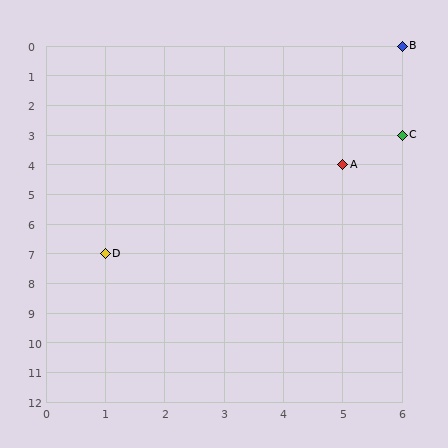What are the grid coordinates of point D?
Point D is at grid coordinates (1, 7).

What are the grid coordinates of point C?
Point C is at grid coordinates (6, 3).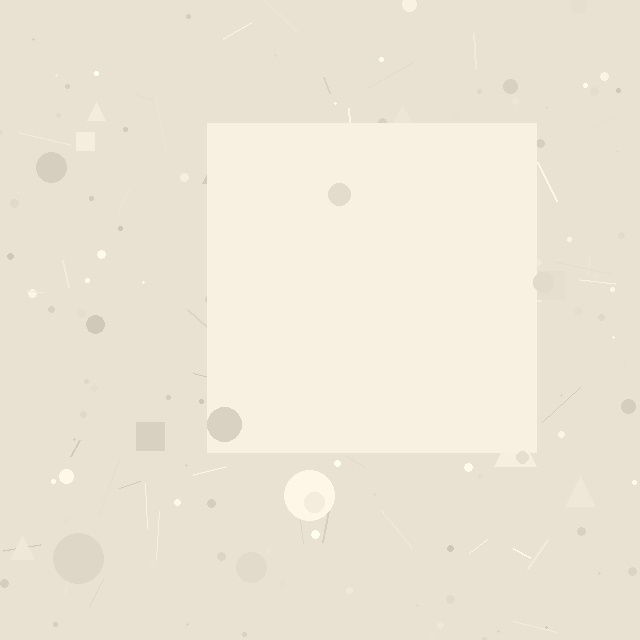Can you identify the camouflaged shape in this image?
The camouflaged shape is a square.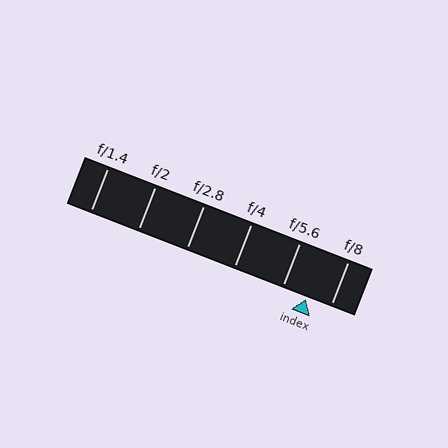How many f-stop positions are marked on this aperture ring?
There are 6 f-stop positions marked.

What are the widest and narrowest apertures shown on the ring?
The widest aperture shown is f/1.4 and the narrowest is f/8.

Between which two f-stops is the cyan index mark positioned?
The index mark is between f/5.6 and f/8.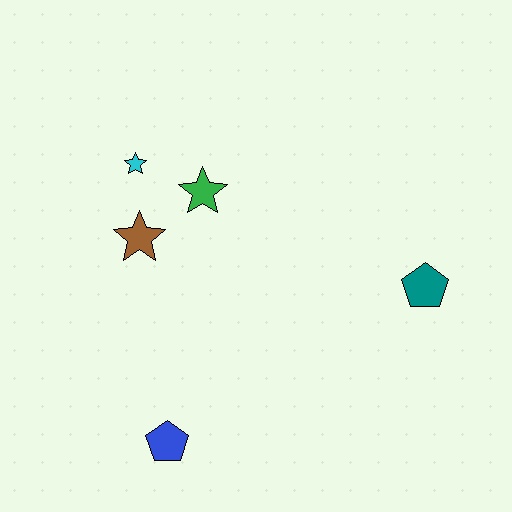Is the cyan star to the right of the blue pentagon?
No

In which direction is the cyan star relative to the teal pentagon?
The cyan star is to the left of the teal pentagon.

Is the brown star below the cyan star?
Yes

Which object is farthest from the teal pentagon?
The cyan star is farthest from the teal pentagon.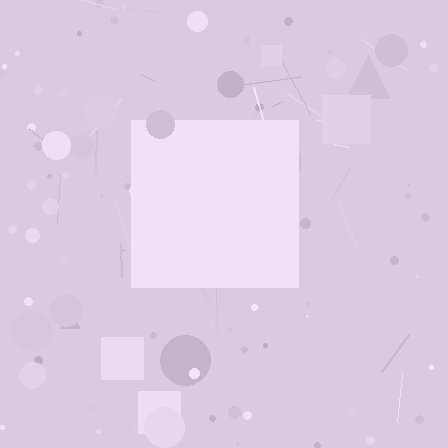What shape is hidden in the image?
A square is hidden in the image.